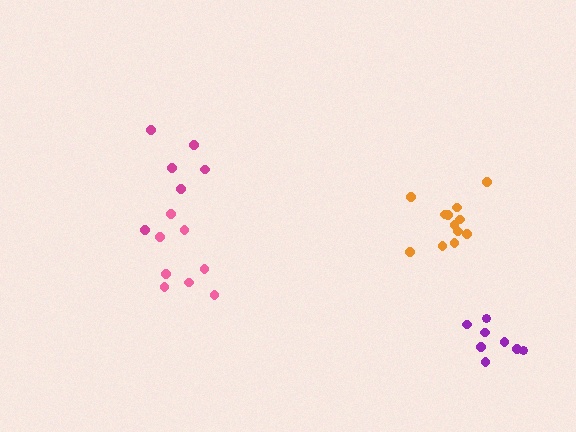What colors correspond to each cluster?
The clusters are colored: magenta, orange, pink, purple.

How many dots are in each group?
Group 1: 6 dots, Group 2: 12 dots, Group 3: 8 dots, Group 4: 8 dots (34 total).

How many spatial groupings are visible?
There are 4 spatial groupings.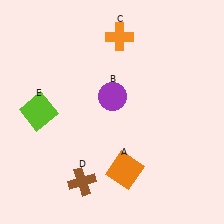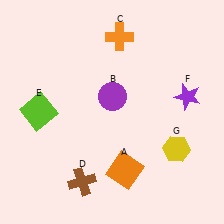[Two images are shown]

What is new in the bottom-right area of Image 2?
A yellow hexagon (G) was added in the bottom-right area of Image 2.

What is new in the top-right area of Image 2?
A purple star (F) was added in the top-right area of Image 2.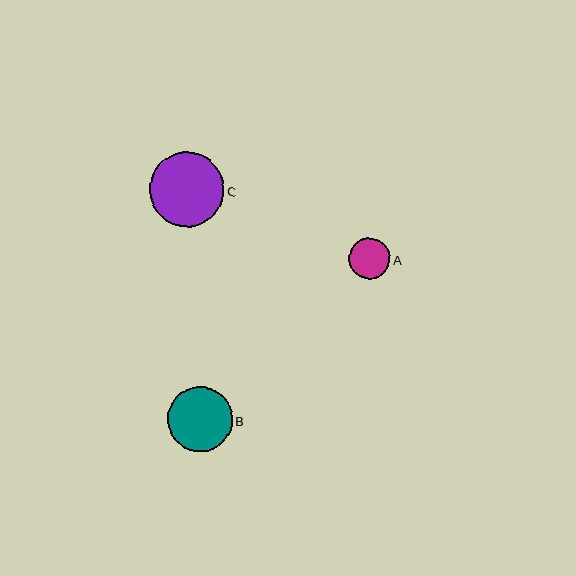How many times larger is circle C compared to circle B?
Circle C is approximately 1.1 times the size of circle B.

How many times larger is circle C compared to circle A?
Circle C is approximately 1.8 times the size of circle A.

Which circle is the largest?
Circle C is the largest with a size of approximately 74 pixels.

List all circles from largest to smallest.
From largest to smallest: C, B, A.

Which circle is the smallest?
Circle A is the smallest with a size of approximately 41 pixels.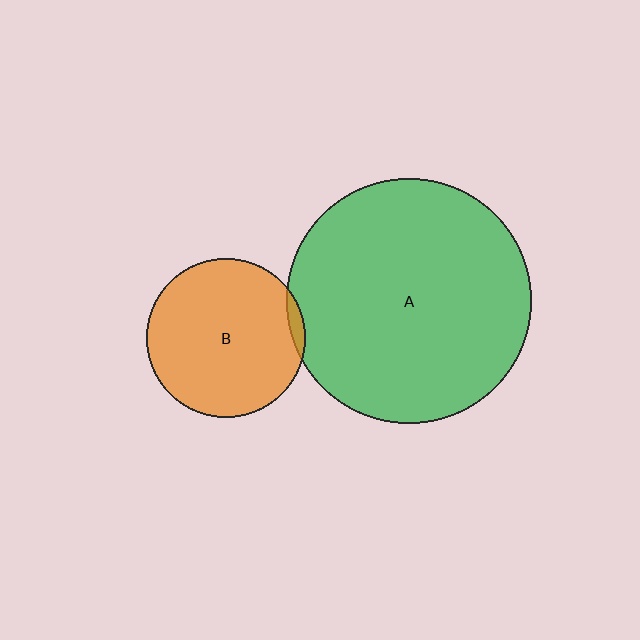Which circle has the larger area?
Circle A (green).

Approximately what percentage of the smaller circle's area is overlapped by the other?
Approximately 5%.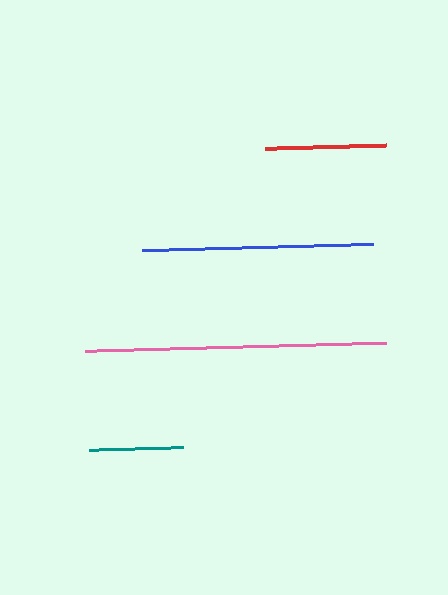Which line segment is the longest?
The pink line is the longest at approximately 301 pixels.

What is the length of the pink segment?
The pink segment is approximately 301 pixels long.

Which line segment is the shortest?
The teal line is the shortest at approximately 93 pixels.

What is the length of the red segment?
The red segment is approximately 121 pixels long.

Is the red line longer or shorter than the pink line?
The pink line is longer than the red line.